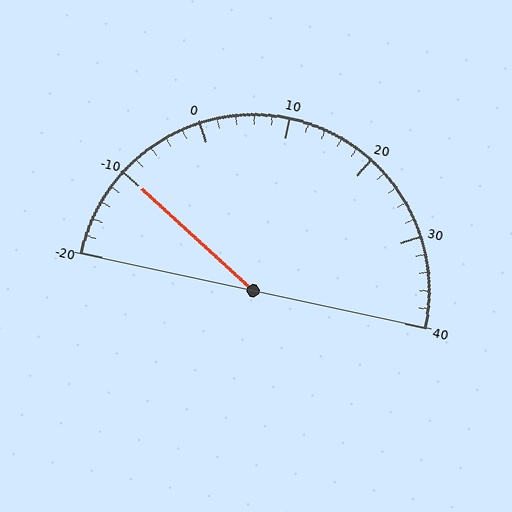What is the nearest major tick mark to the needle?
The nearest major tick mark is -10.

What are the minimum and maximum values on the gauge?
The gauge ranges from -20 to 40.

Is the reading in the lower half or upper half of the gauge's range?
The reading is in the lower half of the range (-20 to 40).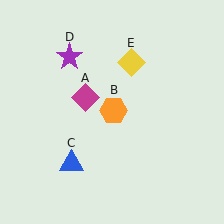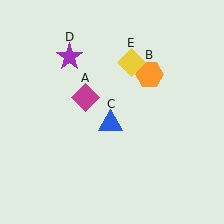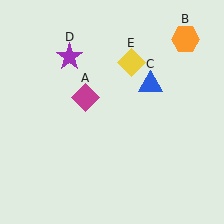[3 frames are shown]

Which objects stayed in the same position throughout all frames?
Magenta diamond (object A) and purple star (object D) and yellow diamond (object E) remained stationary.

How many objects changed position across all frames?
2 objects changed position: orange hexagon (object B), blue triangle (object C).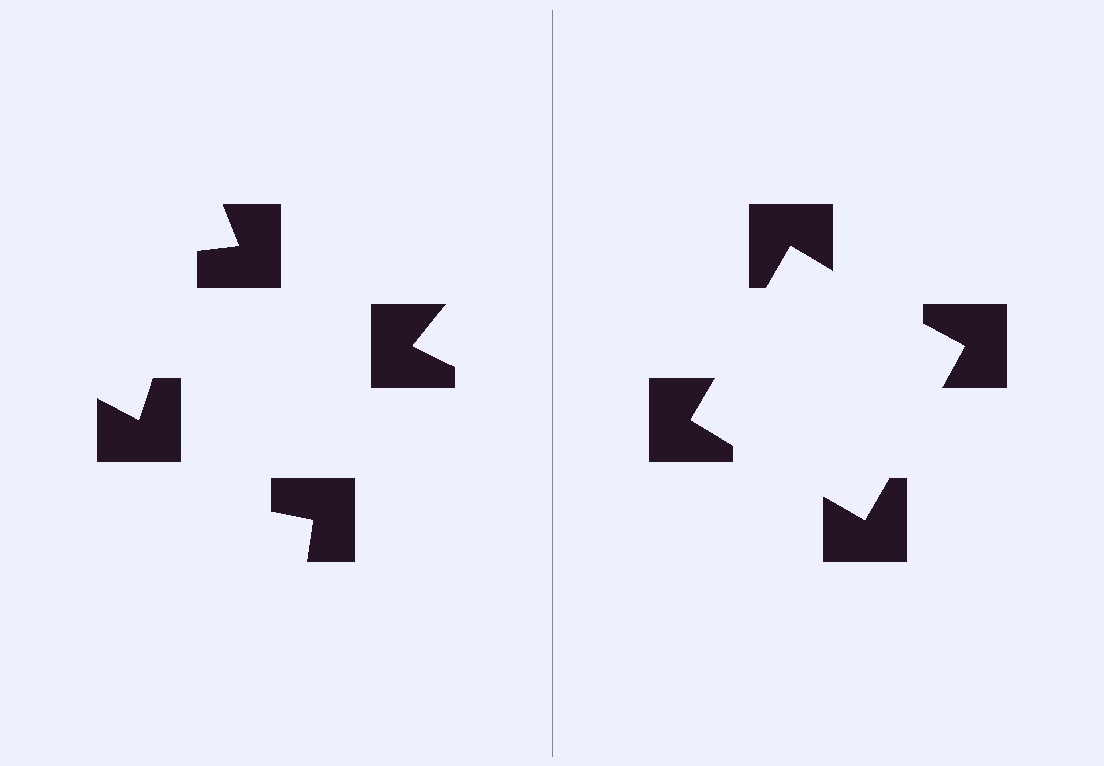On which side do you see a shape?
An illusory square appears on the right side. On the left side the wedge cuts are rotated, so no coherent shape forms.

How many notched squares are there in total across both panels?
8 — 4 on each side.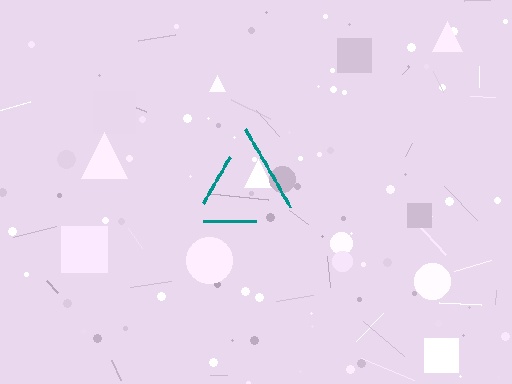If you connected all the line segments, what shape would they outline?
They would outline a triangle.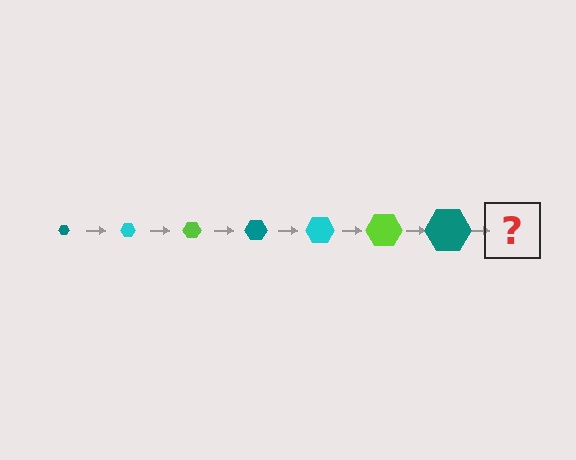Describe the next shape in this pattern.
It should be a cyan hexagon, larger than the previous one.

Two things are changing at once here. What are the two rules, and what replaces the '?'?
The two rules are that the hexagon grows larger each step and the color cycles through teal, cyan, and lime. The '?' should be a cyan hexagon, larger than the previous one.